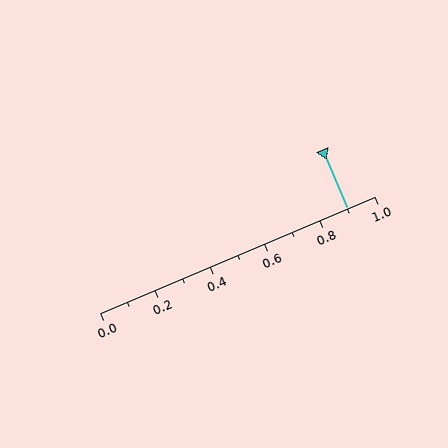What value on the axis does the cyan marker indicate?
The marker indicates approximately 0.9.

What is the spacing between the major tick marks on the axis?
The major ticks are spaced 0.2 apart.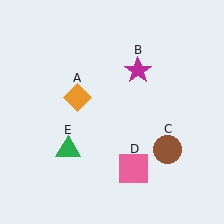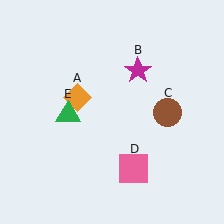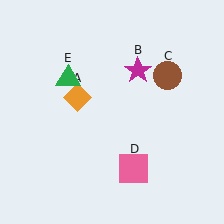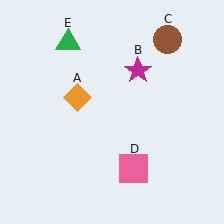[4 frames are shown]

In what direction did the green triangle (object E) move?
The green triangle (object E) moved up.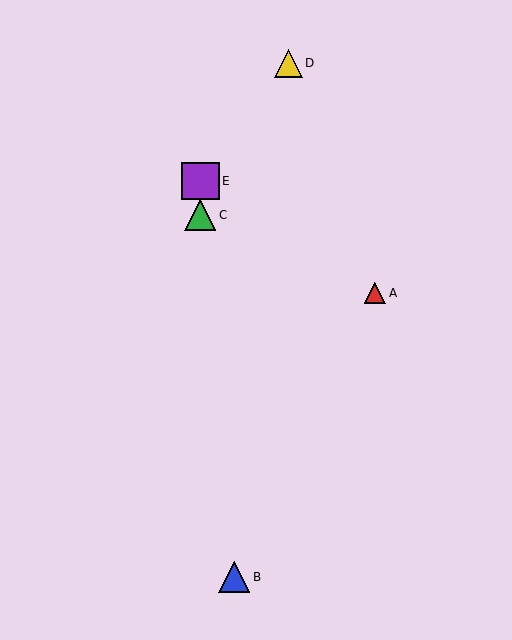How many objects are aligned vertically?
2 objects (C, E) are aligned vertically.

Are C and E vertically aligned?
Yes, both are at x≈200.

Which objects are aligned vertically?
Objects C, E are aligned vertically.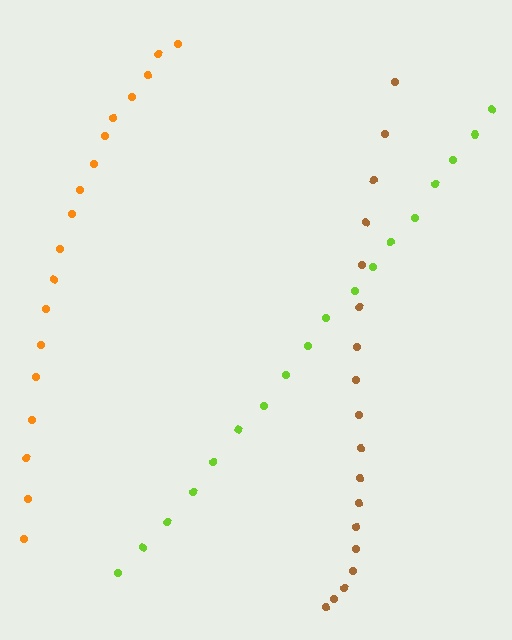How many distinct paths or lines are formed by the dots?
There are 3 distinct paths.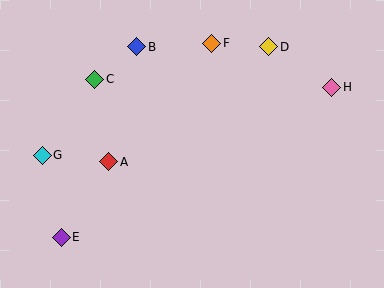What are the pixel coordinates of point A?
Point A is at (109, 162).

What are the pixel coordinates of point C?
Point C is at (95, 79).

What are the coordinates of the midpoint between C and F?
The midpoint between C and F is at (153, 61).